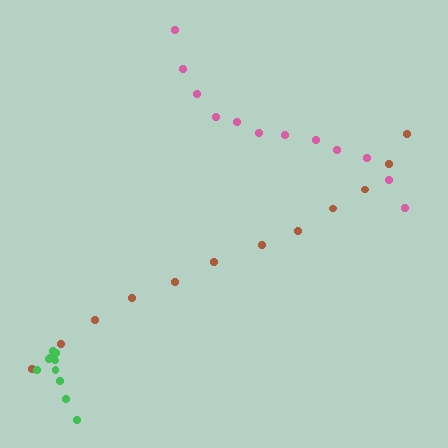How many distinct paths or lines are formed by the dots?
There are 3 distinct paths.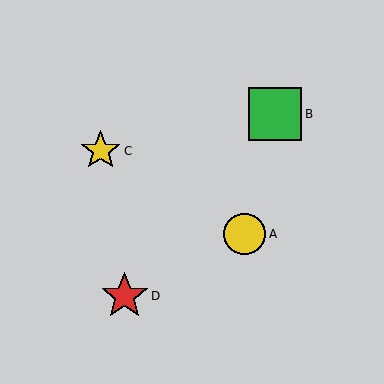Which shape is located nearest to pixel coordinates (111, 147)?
The yellow star (labeled C) at (101, 151) is nearest to that location.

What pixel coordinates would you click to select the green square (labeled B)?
Click at (275, 114) to select the green square B.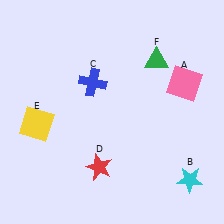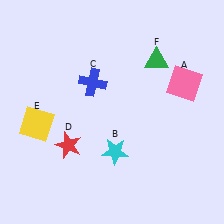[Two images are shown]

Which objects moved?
The objects that moved are: the cyan star (B), the red star (D).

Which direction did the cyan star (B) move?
The cyan star (B) moved left.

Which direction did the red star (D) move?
The red star (D) moved left.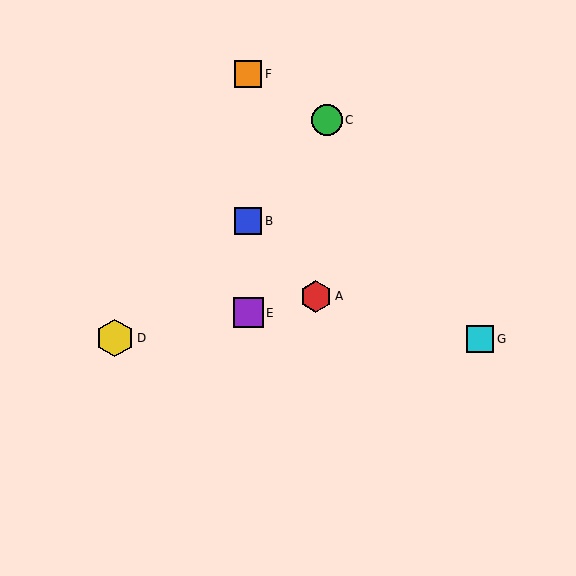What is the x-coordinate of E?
Object E is at x≈248.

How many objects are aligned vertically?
3 objects (B, E, F) are aligned vertically.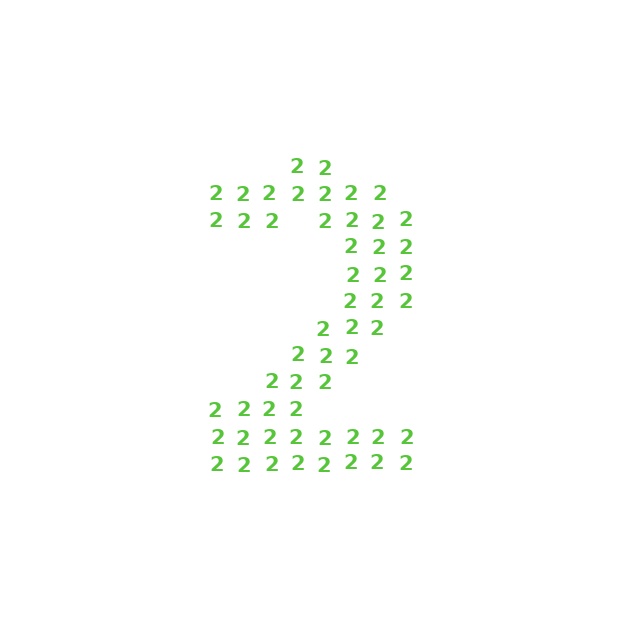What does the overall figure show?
The overall figure shows the digit 2.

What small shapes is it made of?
It is made of small digit 2's.